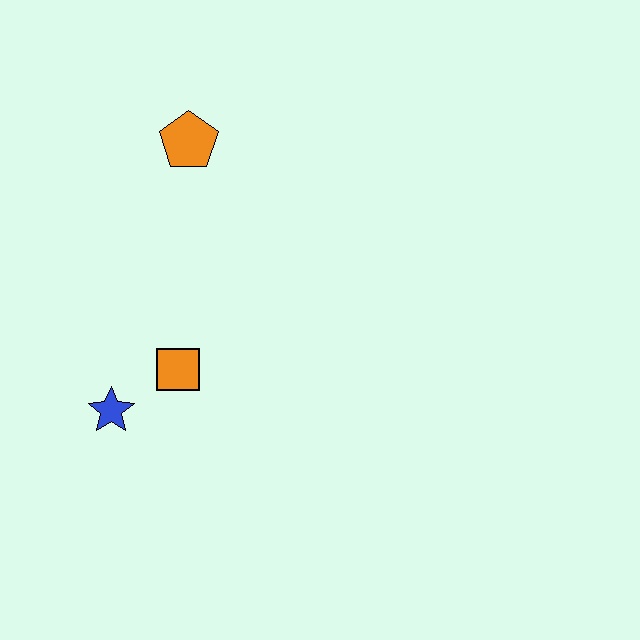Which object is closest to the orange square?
The blue star is closest to the orange square.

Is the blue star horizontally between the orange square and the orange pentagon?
No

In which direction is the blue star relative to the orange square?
The blue star is to the left of the orange square.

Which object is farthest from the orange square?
The orange pentagon is farthest from the orange square.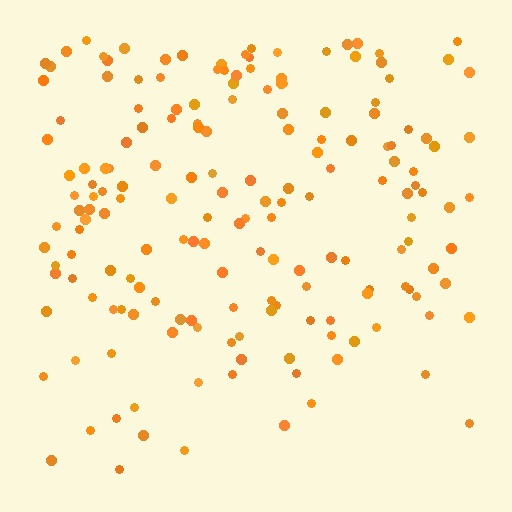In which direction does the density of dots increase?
From bottom to top, with the top side densest.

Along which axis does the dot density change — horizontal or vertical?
Vertical.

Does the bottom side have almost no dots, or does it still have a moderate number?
Still a moderate number, just noticeably fewer than the top.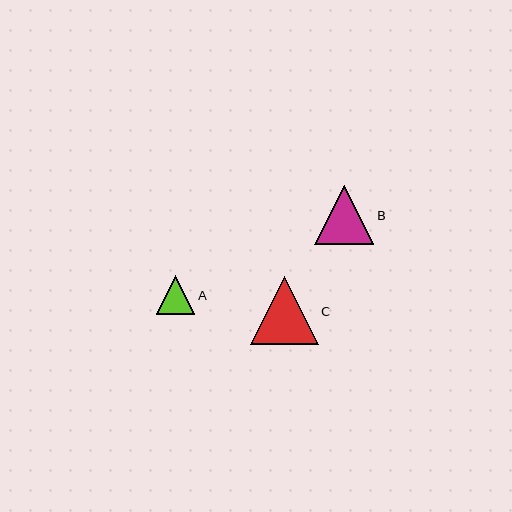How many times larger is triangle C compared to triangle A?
Triangle C is approximately 1.8 times the size of triangle A.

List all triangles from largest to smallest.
From largest to smallest: C, B, A.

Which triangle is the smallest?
Triangle A is the smallest with a size of approximately 38 pixels.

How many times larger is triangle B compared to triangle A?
Triangle B is approximately 1.6 times the size of triangle A.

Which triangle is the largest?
Triangle C is the largest with a size of approximately 68 pixels.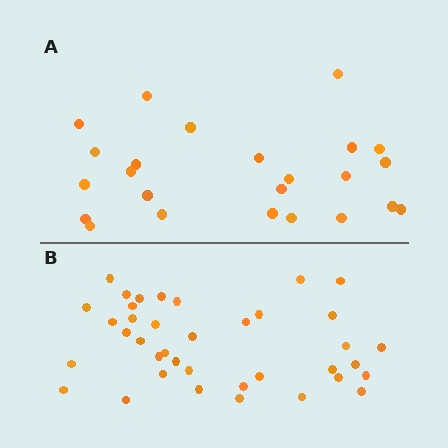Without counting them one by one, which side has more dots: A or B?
Region B (the bottom region) has more dots.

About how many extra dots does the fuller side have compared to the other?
Region B has approximately 15 more dots than region A.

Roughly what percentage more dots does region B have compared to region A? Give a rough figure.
About 60% more.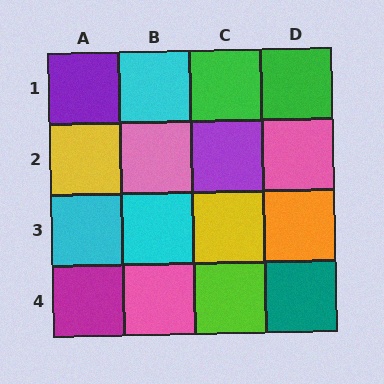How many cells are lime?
1 cell is lime.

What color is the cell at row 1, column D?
Green.